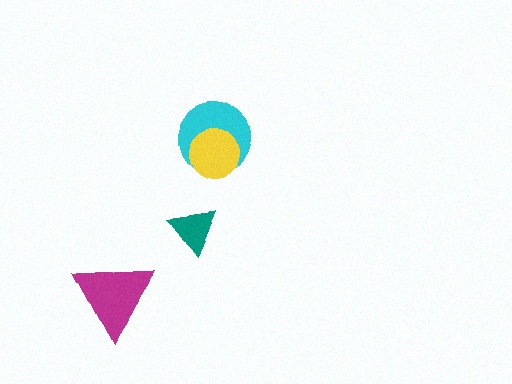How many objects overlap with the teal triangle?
0 objects overlap with the teal triangle.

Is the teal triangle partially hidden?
No, no other shape covers it.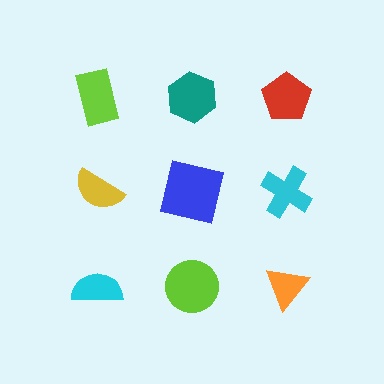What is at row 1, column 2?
A teal hexagon.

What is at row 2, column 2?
A blue square.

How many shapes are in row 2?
3 shapes.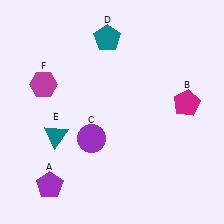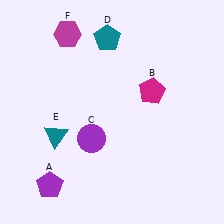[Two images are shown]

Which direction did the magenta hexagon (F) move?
The magenta hexagon (F) moved up.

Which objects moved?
The objects that moved are: the magenta pentagon (B), the magenta hexagon (F).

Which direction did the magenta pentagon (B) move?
The magenta pentagon (B) moved left.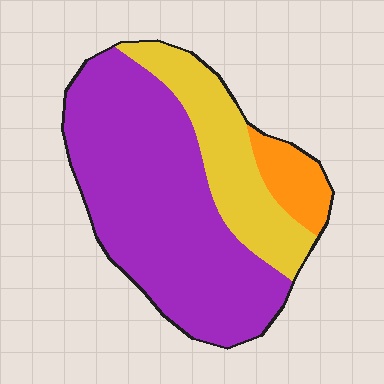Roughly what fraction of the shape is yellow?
Yellow covers 25% of the shape.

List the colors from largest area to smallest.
From largest to smallest: purple, yellow, orange.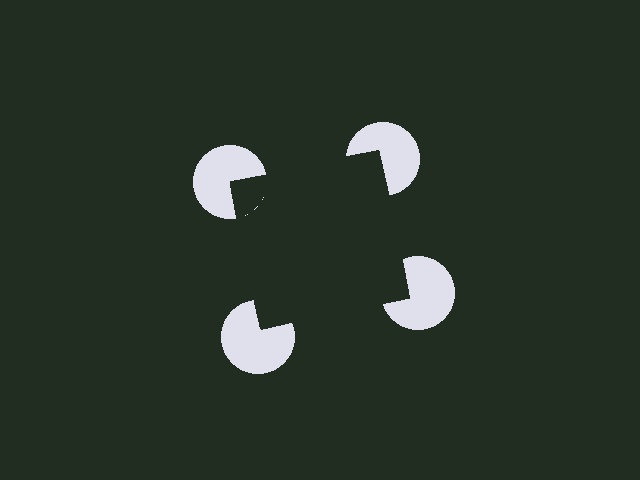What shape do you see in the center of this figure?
An illusory square — its edges are inferred from the aligned wedge cuts in the pac-man discs, not physically drawn.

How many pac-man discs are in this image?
There are 4 — one at each vertex of the illusory square.